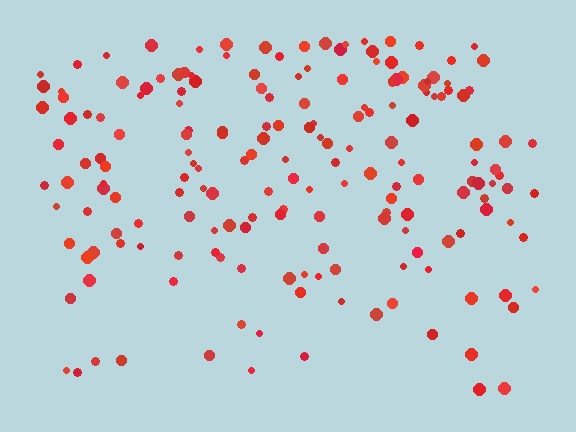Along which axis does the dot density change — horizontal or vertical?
Vertical.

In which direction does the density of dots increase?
From bottom to top, with the top side densest.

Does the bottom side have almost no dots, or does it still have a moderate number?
Still a moderate number, just noticeably fewer than the top.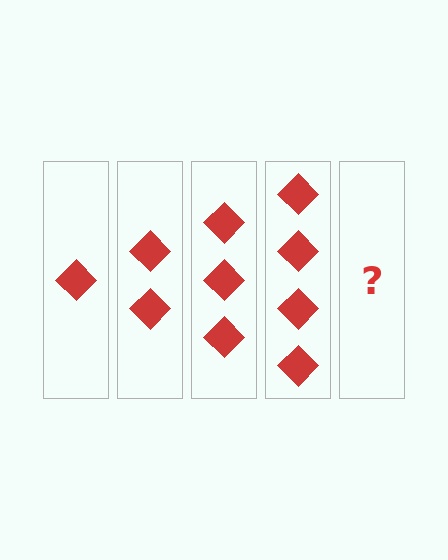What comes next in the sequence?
The next element should be 5 diamonds.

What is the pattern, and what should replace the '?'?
The pattern is that each step adds one more diamond. The '?' should be 5 diamonds.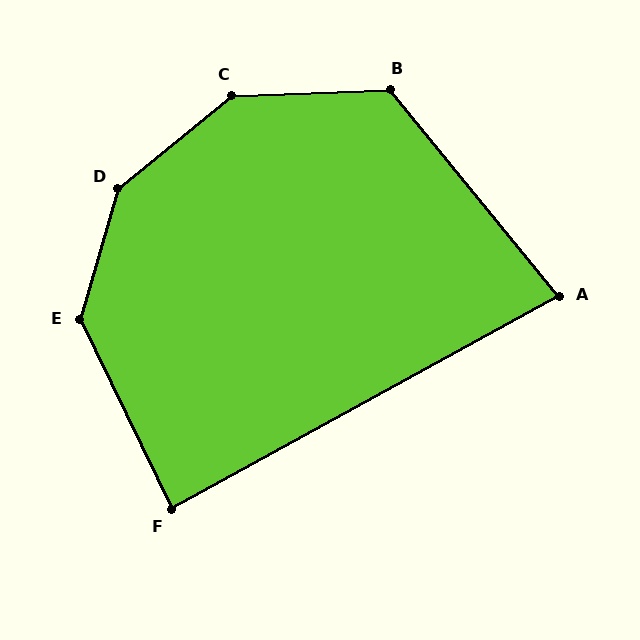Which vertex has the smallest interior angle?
A, at approximately 79 degrees.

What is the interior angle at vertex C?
Approximately 143 degrees (obtuse).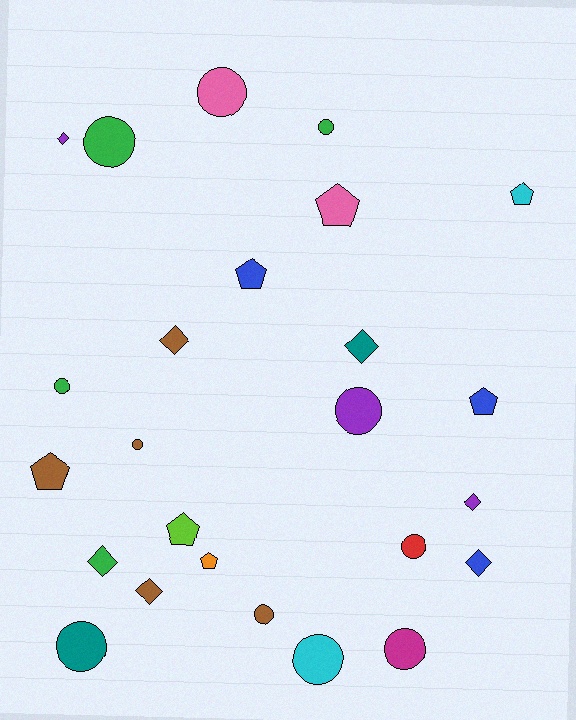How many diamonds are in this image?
There are 7 diamonds.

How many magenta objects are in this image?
There is 1 magenta object.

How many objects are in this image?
There are 25 objects.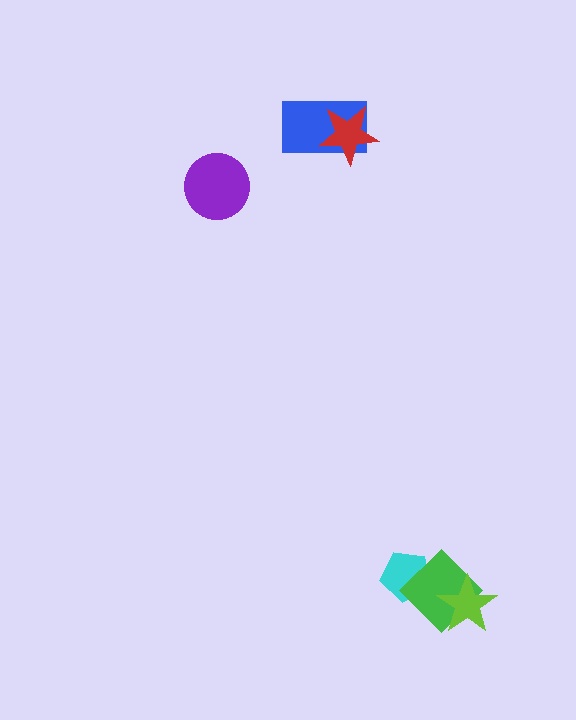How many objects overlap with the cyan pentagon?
1 object overlaps with the cyan pentagon.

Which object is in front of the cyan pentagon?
The green diamond is in front of the cyan pentagon.